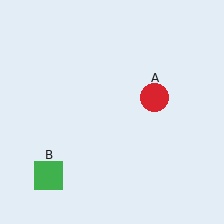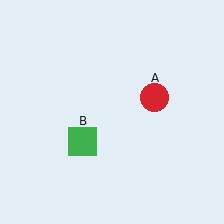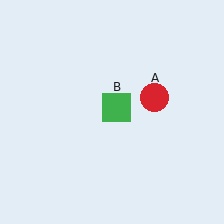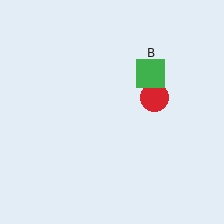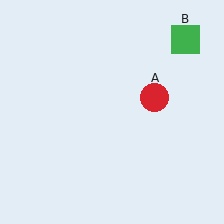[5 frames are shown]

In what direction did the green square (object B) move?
The green square (object B) moved up and to the right.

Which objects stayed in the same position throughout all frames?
Red circle (object A) remained stationary.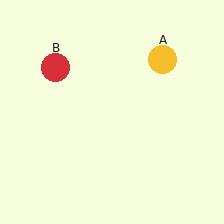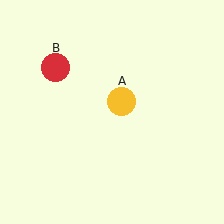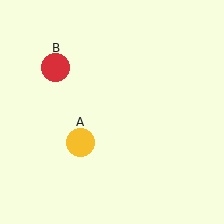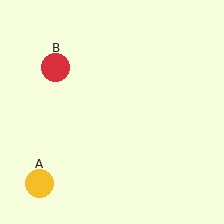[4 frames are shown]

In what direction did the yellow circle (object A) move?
The yellow circle (object A) moved down and to the left.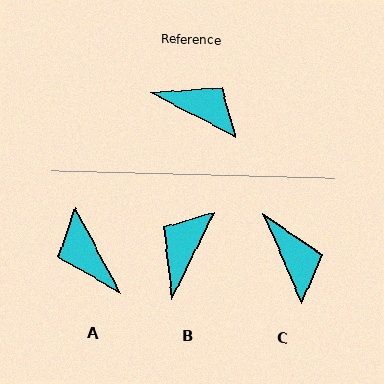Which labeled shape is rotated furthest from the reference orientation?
A, about 146 degrees away.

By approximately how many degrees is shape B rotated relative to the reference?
Approximately 92 degrees counter-clockwise.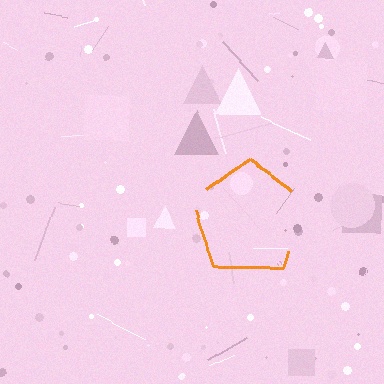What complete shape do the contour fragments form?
The contour fragments form a pentagon.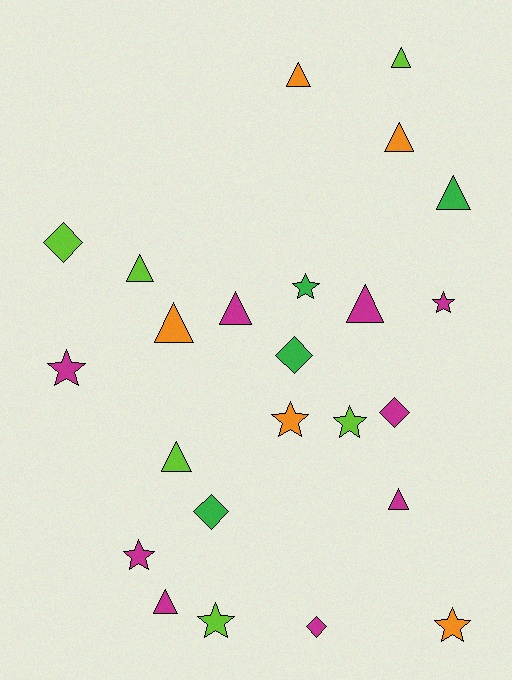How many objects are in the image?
There are 24 objects.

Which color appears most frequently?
Magenta, with 9 objects.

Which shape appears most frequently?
Triangle, with 11 objects.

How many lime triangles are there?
There are 3 lime triangles.